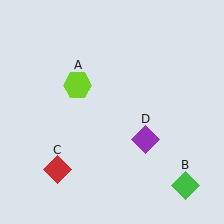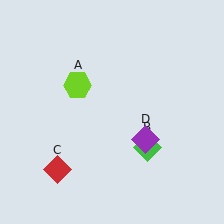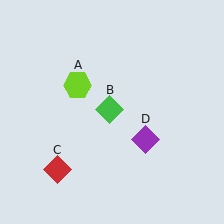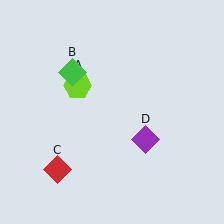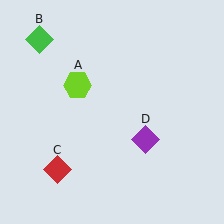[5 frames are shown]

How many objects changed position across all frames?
1 object changed position: green diamond (object B).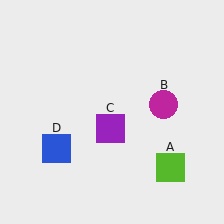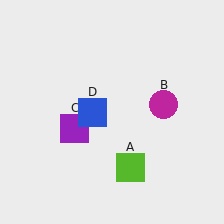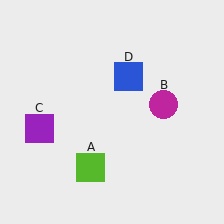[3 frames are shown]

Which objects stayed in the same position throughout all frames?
Magenta circle (object B) remained stationary.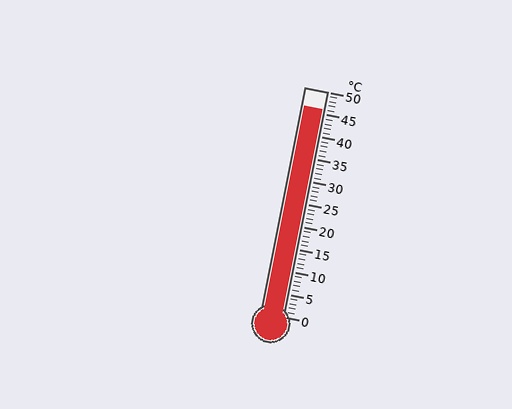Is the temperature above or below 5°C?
The temperature is above 5°C.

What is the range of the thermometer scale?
The thermometer scale ranges from 0°C to 50°C.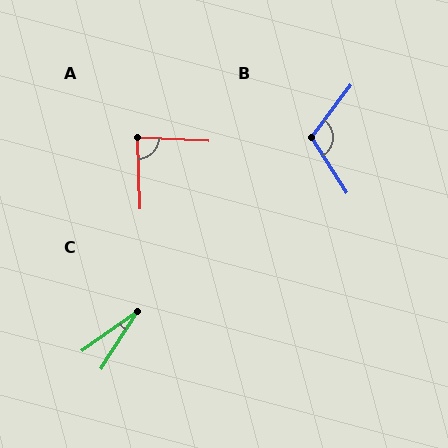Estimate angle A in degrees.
Approximately 85 degrees.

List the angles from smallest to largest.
C (22°), A (85°), B (110°).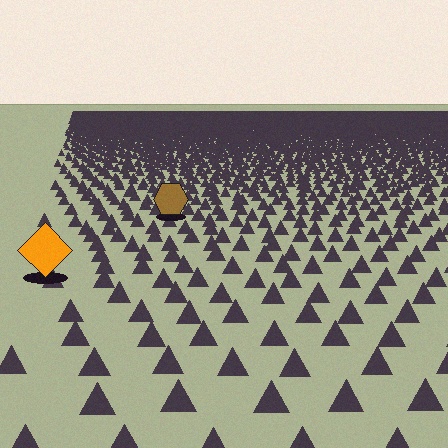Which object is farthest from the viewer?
The brown hexagon is farthest from the viewer. It appears smaller and the ground texture around it is denser.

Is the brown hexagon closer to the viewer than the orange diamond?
No. The orange diamond is closer — you can tell from the texture gradient: the ground texture is coarser near it.